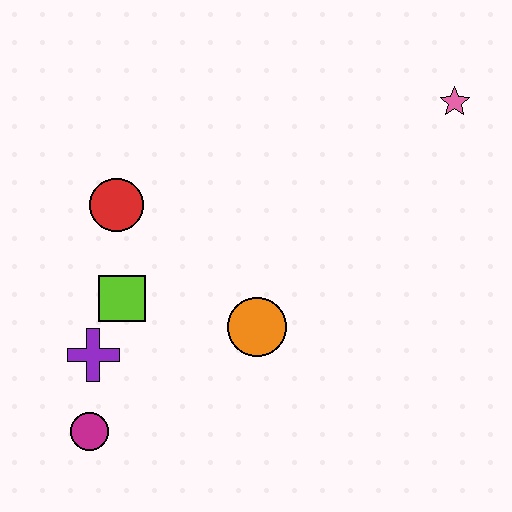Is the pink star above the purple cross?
Yes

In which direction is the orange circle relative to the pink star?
The orange circle is below the pink star.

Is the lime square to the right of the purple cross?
Yes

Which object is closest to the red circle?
The lime square is closest to the red circle.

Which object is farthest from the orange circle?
The pink star is farthest from the orange circle.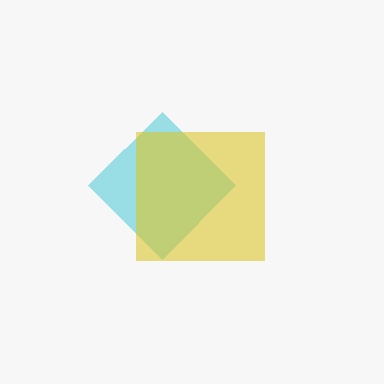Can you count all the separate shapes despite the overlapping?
Yes, there are 2 separate shapes.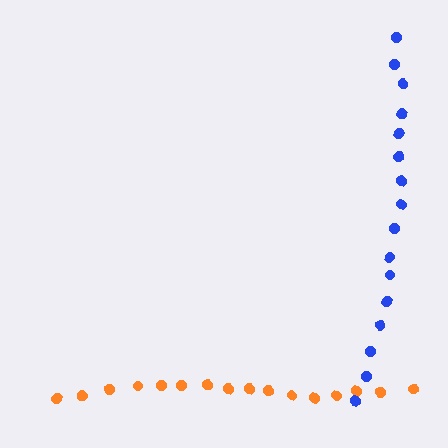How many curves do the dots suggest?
There are 2 distinct paths.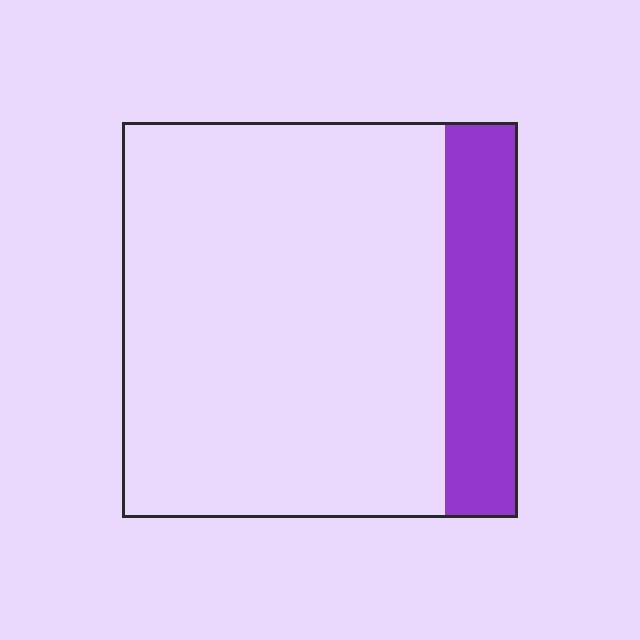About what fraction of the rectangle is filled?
About one fifth (1/5).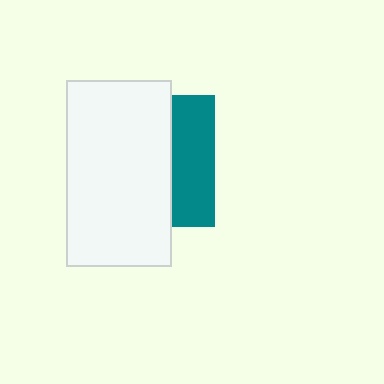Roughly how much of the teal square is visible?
A small part of it is visible (roughly 33%).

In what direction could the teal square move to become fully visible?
The teal square could move right. That would shift it out from behind the white rectangle entirely.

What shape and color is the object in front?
The object in front is a white rectangle.